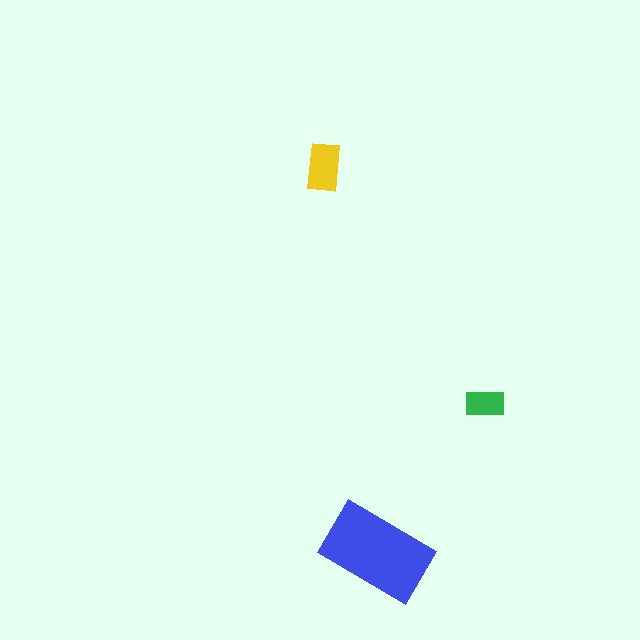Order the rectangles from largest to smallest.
the blue one, the yellow one, the green one.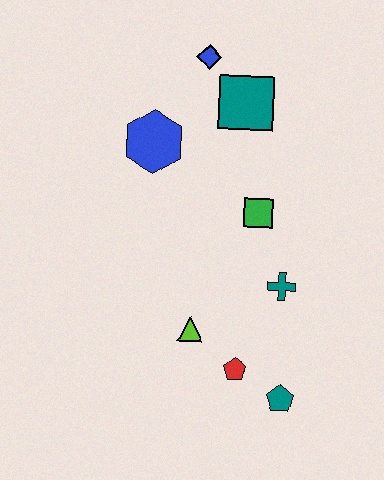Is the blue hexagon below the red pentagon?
No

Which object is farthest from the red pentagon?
The blue diamond is farthest from the red pentagon.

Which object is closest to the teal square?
The blue diamond is closest to the teal square.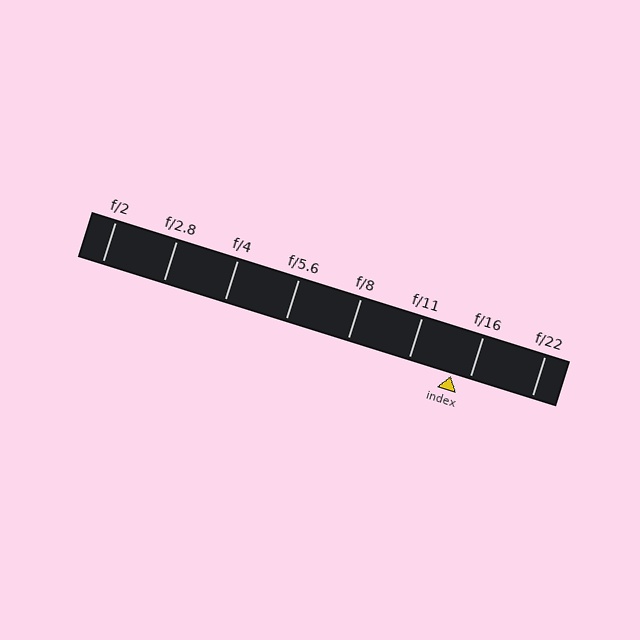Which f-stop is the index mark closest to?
The index mark is closest to f/16.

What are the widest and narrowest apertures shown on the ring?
The widest aperture shown is f/2 and the narrowest is f/22.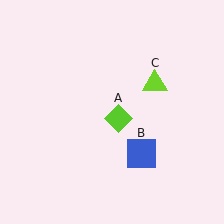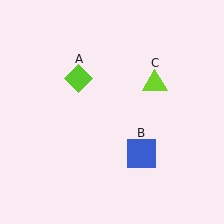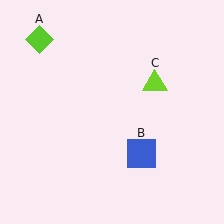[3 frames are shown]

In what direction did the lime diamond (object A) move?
The lime diamond (object A) moved up and to the left.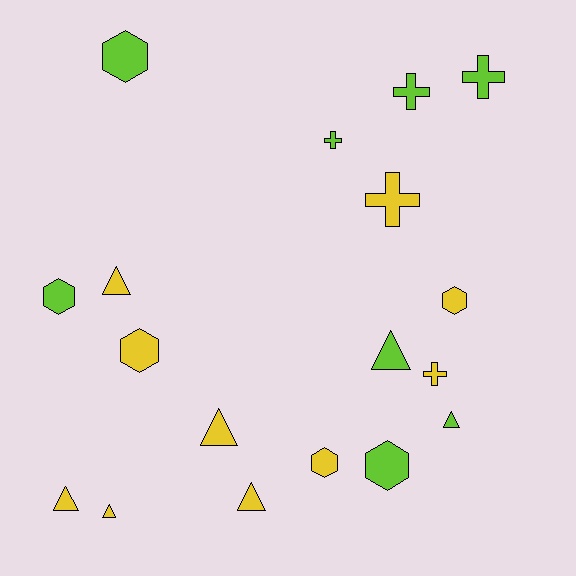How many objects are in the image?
There are 18 objects.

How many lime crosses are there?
There are 3 lime crosses.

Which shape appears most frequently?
Triangle, with 7 objects.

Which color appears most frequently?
Yellow, with 10 objects.